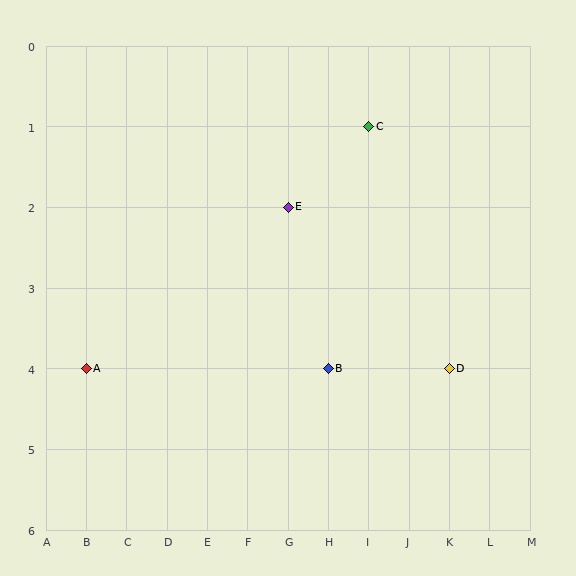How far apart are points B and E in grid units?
Points B and E are 1 column and 2 rows apart (about 2.2 grid units diagonally).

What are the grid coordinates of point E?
Point E is at grid coordinates (G, 2).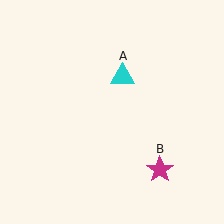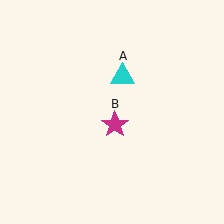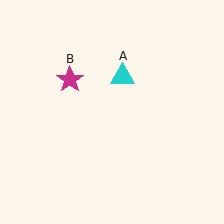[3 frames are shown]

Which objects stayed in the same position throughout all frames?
Cyan triangle (object A) remained stationary.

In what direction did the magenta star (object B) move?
The magenta star (object B) moved up and to the left.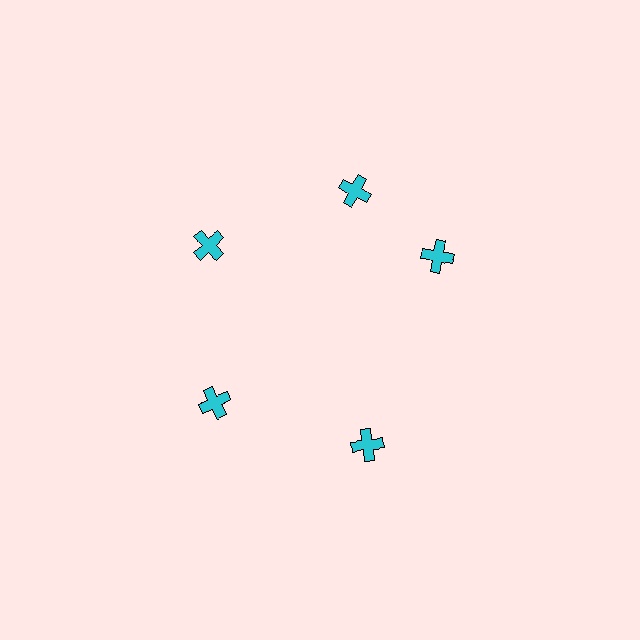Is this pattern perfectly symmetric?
No. The 5 cyan crosses are arranged in a ring, but one element near the 3 o'clock position is rotated out of alignment along the ring, breaking the 5-fold rotational symmetry.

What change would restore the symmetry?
The symmetry would be restored by rotating it back into even spacing with its neighbors so that all 5 crosses sit at equal angles and equal distance from the center.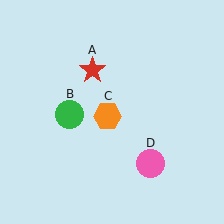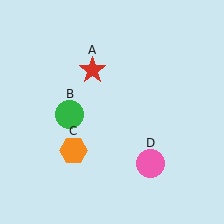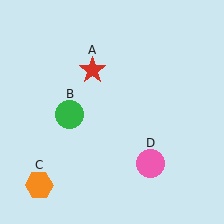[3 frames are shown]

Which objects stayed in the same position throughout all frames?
Red star (object A) and green circle (object B) and pink circle (object D) remained stationary.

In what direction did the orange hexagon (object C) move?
The orange hexagon (object C) moved down and to the left.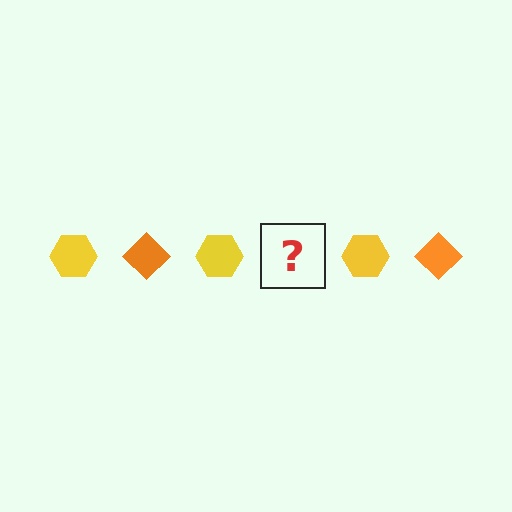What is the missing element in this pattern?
The missing element is an orange diamond.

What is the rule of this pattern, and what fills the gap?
The rule is that the pattern alternates between yellow hexagon and orange diamond. The gap should be filled with an orange diamond.